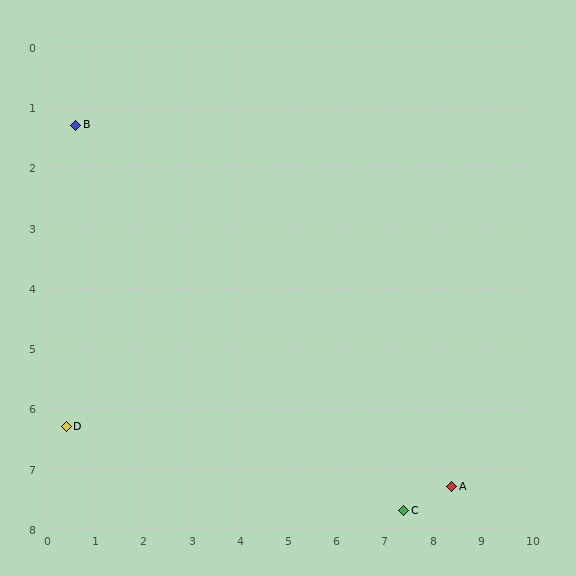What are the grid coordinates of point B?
Point B is at approximately (0.6, 1.3).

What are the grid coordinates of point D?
Point D is at approximately (0.4, 6.3).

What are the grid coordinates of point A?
Point A is at approximately (8.4, 7.3).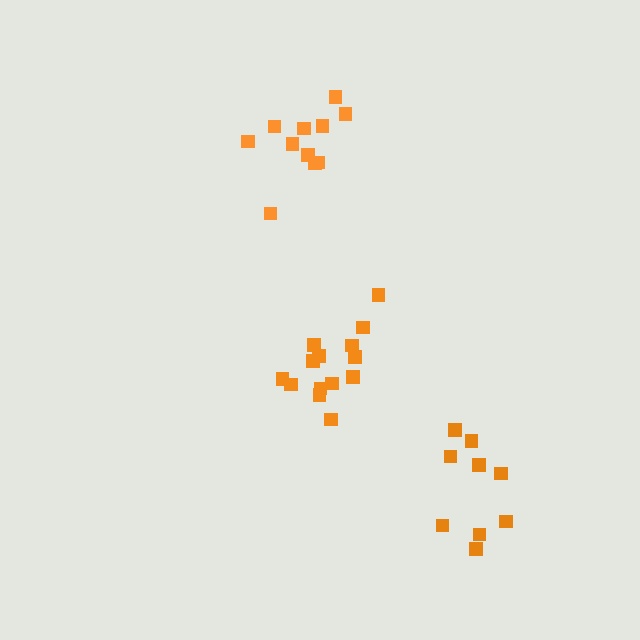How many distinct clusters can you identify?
There are 3 distinct clusters.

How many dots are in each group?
Group 1: 14 dots, Group 2: 9 dots, Group 3: 11 dots (34 total).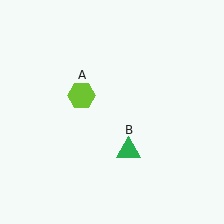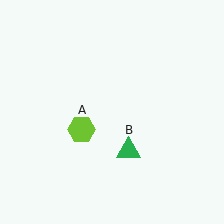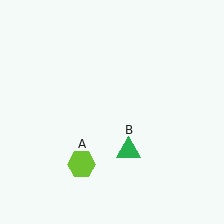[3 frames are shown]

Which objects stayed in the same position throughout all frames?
Green triangle (object B) remained stationary.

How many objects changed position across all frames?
1 object changed position: lime hexagon (object A).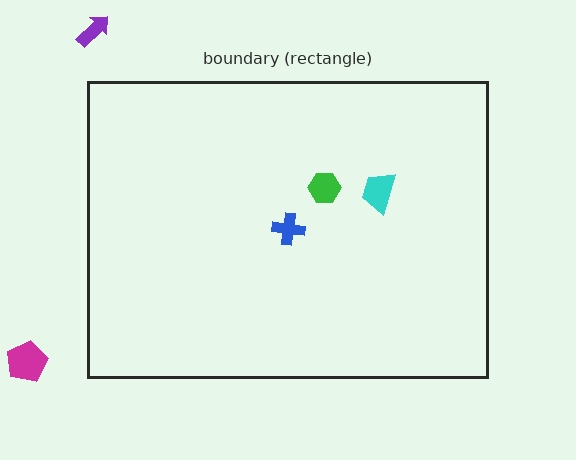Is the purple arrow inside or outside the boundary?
Outside.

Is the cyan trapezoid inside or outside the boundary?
Inside.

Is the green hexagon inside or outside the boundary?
Inside.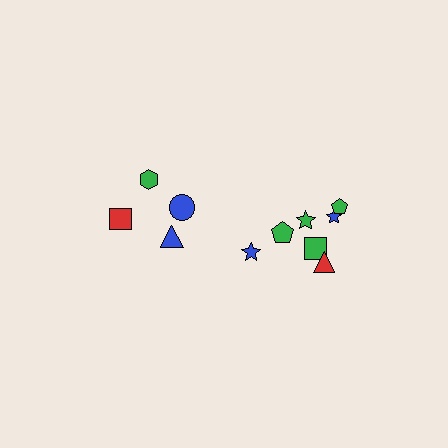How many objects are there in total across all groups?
There are 11 objects.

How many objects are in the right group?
There are 7 objects.